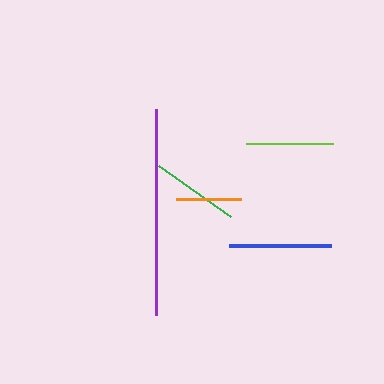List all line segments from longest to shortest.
From longest to shortest: purple, blue, green, lime, orange.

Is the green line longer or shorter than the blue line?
The blue line is longer than the green line.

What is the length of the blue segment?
The blue segment is approximately 102 pixels long.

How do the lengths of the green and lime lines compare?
The green and lime lines are approximately the same length.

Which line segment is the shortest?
The orange line is the shortest at approximately 65 pixels.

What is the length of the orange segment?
The orange segment is approximately 65 pixels long.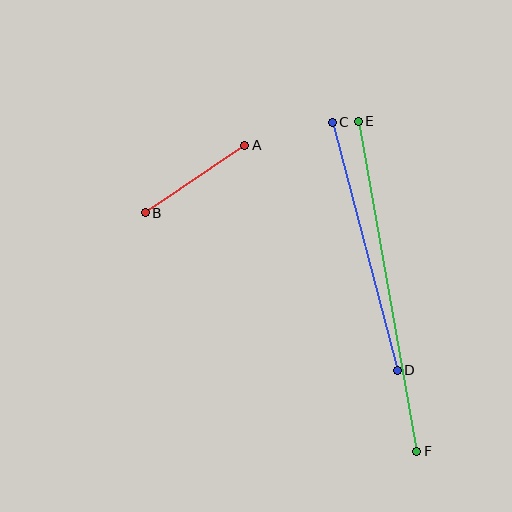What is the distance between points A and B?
The distance is approximately 120 pixels.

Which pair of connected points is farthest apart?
Points E and F are farthest apart.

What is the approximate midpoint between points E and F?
The midpoint is at approximately (387, 286) pixels.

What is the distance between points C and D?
The distance is approximately 257 pixels.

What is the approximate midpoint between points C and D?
The midpoint is at approximately (365, 246) pixels.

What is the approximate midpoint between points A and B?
The midpoint is at approximately (195, 179) pixels.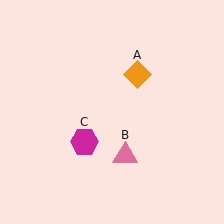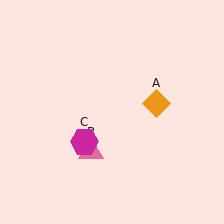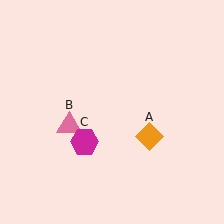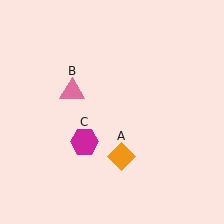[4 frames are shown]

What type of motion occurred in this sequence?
The orange diamond (object A), pink triangle (object B) rotated clockwise around the center of the scene.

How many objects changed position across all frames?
2 objects changed position: orange diamond (object A), pink triangle (object B).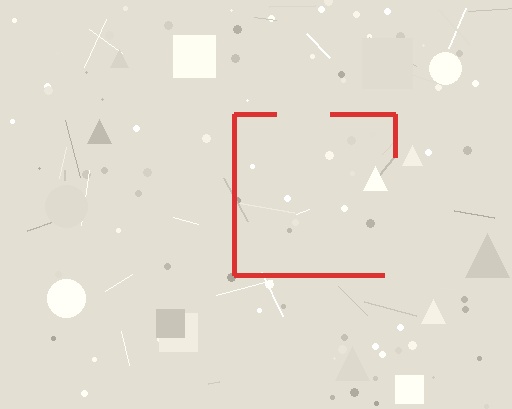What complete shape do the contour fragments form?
The contour fragments form a square.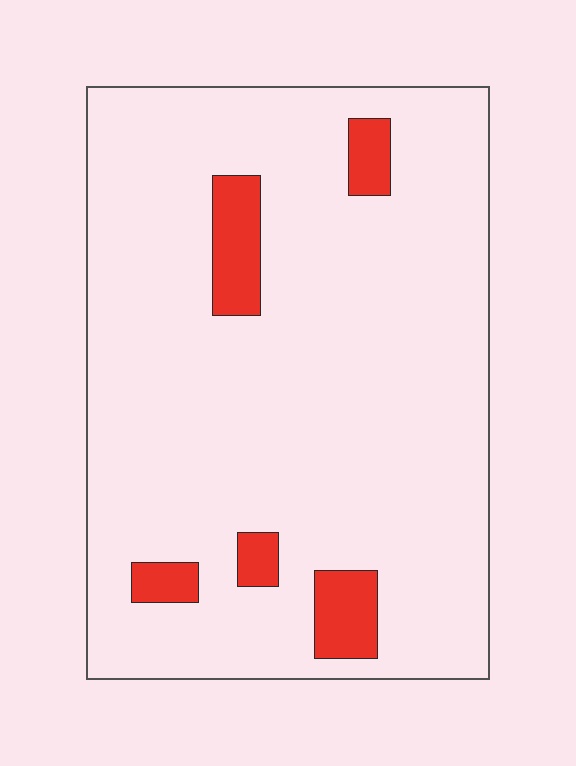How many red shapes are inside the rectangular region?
5.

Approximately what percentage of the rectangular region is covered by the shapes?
Approximately 10%.